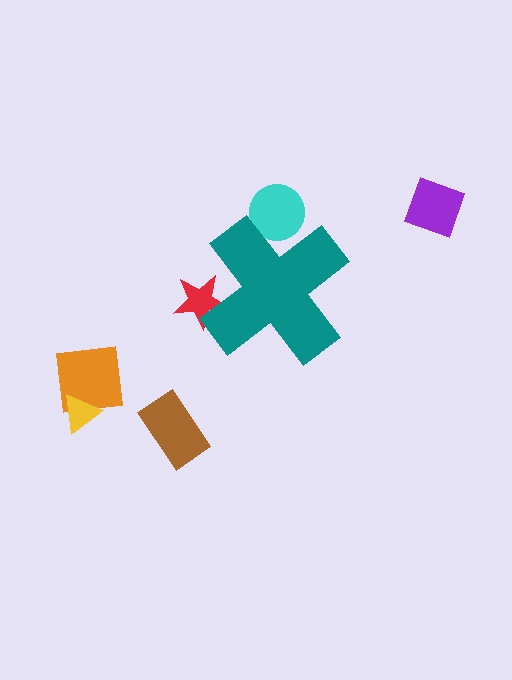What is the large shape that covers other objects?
A teal cross.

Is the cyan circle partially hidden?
Yes, the cyan circle is partially hidden behind the teal cross.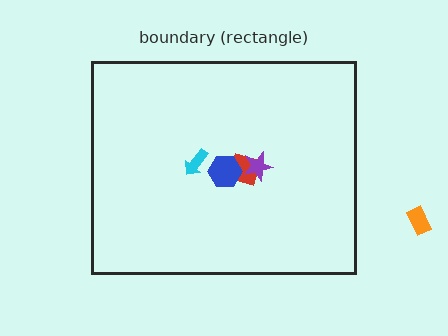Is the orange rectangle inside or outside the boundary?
Outside.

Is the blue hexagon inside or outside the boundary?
Inside.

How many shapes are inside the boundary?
4 inside, 1 outside.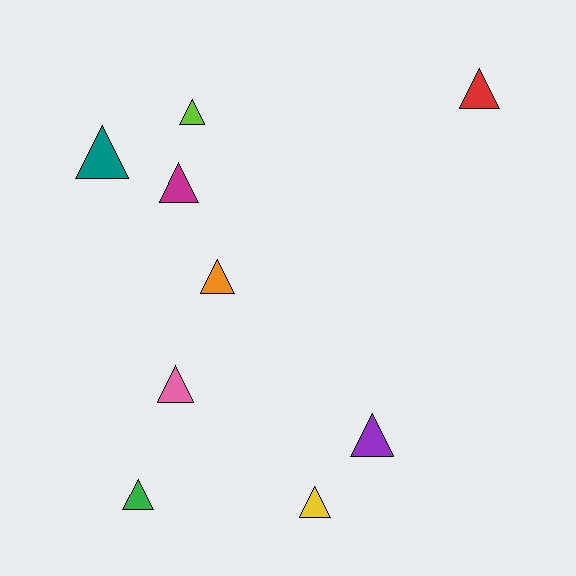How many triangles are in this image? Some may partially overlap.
There are 9 triangles.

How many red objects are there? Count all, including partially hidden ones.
There is 1 red object.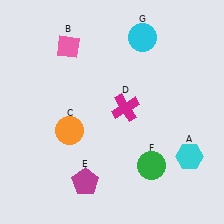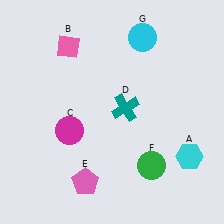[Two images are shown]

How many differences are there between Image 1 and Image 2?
There are 3 differences between the two images.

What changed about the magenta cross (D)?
In Image 1, D is magenta. In Image 2, it changed to teal.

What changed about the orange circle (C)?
In Image 1, C is orange. In Image 2, it changed to magenta.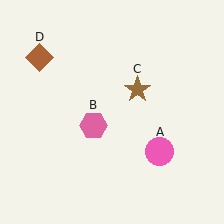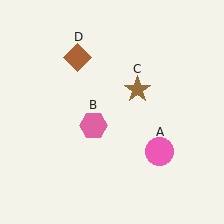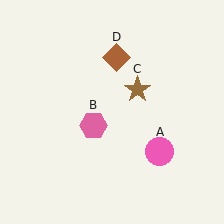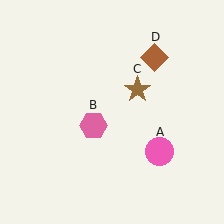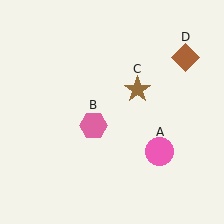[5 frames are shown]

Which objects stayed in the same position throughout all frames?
Pink circle (object A) and pink hexagon (object B) and brown star (object C) remained stationary.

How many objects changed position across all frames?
1 object changed position: brown diamond (object D).